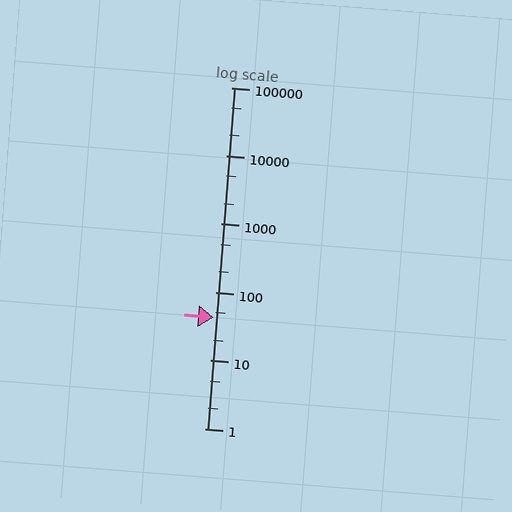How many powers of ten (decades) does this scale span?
The scale spans 5 decades, from 1 to 100000.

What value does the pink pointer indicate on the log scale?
The pointer indicates approximately 43.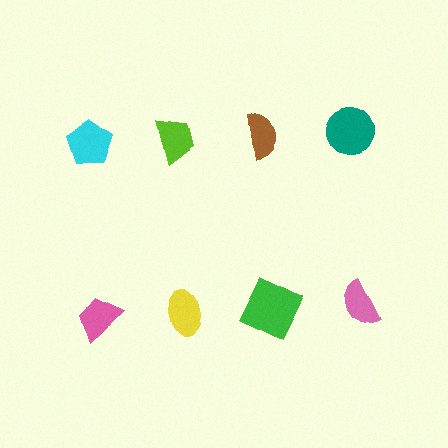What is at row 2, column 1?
A pink trapezoid.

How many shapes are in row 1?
4 shapes.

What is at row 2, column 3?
A green square.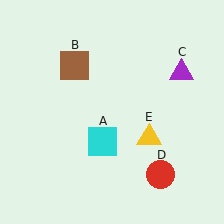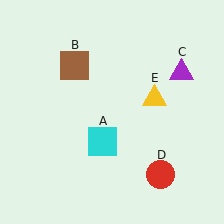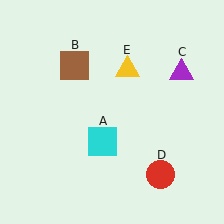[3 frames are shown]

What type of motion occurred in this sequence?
The yellow triangle (object E) rotated counterclockwise around the center of the scene.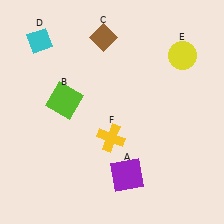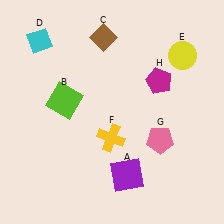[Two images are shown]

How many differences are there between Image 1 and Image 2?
There are 2 differences between the two images.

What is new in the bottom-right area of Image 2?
A pink pentagon (G) was added in the bottom-right area of Image 2.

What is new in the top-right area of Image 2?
A magenta pentagon (H) was added in the top-right area of Image 2.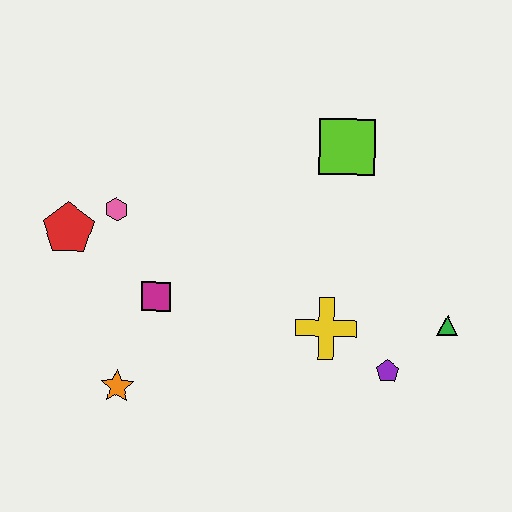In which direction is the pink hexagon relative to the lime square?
The pink hexagon is to the left of the lime square.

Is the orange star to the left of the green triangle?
Yes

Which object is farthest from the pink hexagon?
The green triangle is farthest from the pink hexagon.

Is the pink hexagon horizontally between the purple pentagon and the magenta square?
No